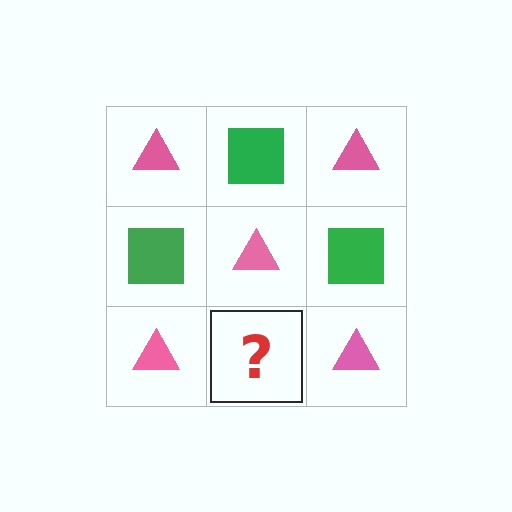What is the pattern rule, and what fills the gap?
The rule is that it alternates pink triangle and green square in a checkerboard pattern. The gap should be filled with a green square.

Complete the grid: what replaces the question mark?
The question mark should be replaced with a green square.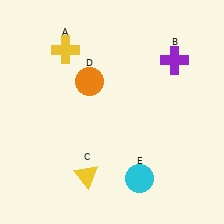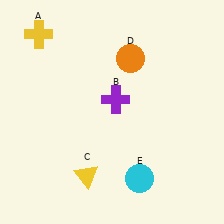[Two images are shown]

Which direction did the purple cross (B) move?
The purple cross (B) moved left.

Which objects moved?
The objects that moved are: the yellow cross (A), the purple cross (B), the orange circle (D).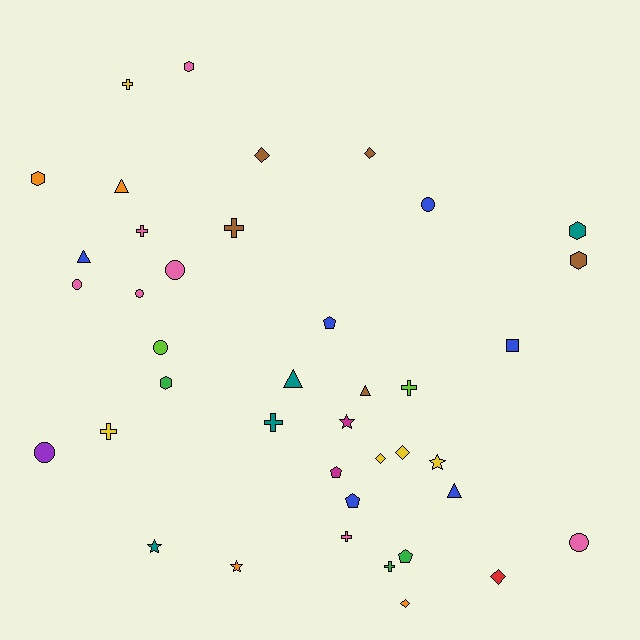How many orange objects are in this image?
There are 4 orange objects.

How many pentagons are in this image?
There are 4 pentagons.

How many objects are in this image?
There are 40 objects.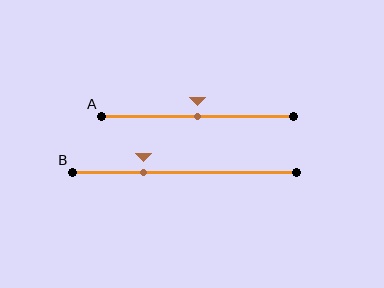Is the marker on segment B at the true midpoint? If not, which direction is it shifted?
No, the marker on segment B is shifted to the left by about 18% of the segment length.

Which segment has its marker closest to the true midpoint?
Segment A has its marker closest to the true midpoint.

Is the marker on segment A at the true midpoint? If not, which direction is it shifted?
Yes, the marker on segment A is at the true midpoint.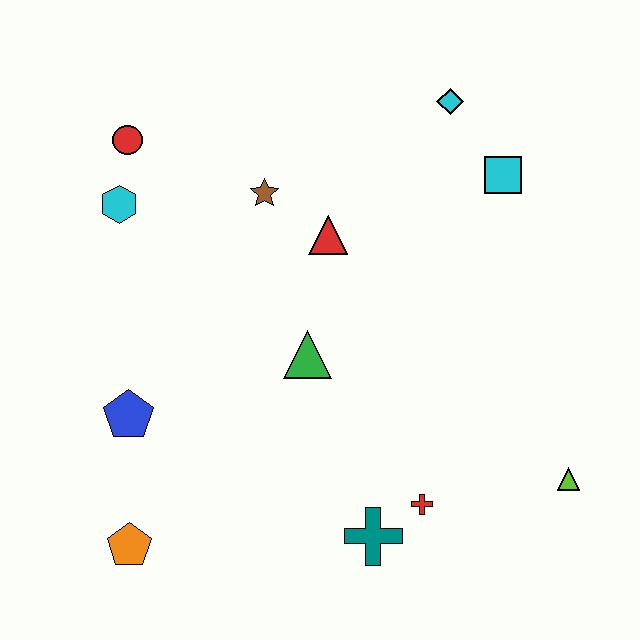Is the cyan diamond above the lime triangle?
Yes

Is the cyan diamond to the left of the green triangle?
No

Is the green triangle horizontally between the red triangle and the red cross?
No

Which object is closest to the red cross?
The teal cross is closest to the red cross.